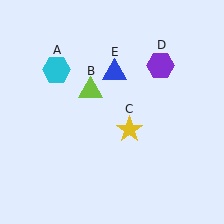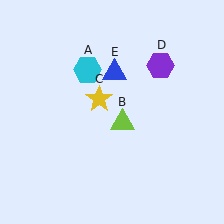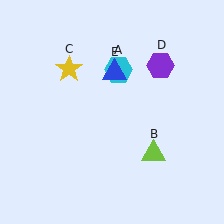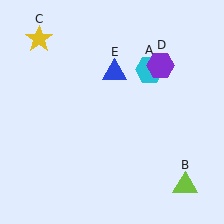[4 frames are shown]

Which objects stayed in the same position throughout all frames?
Purple hexagon (object D) and blue triangle (object E) remained stationary.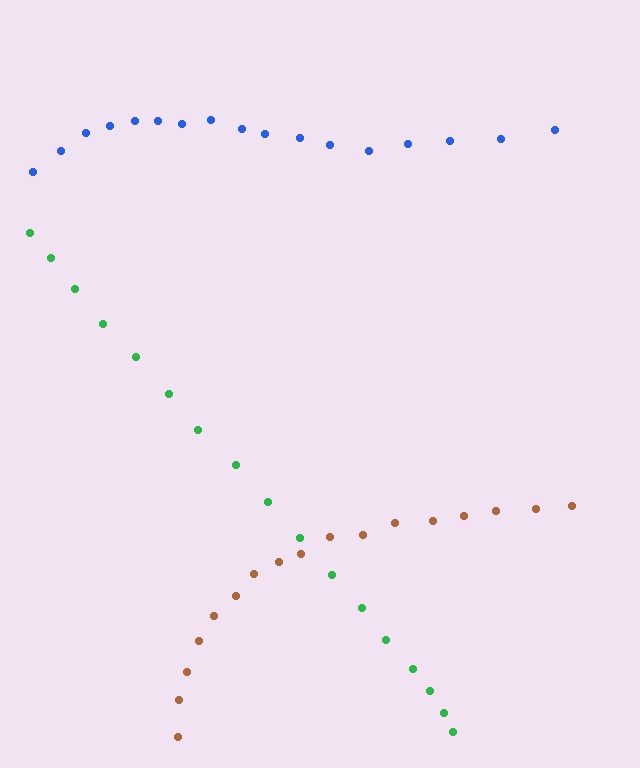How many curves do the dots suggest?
There are 3 distinct paths.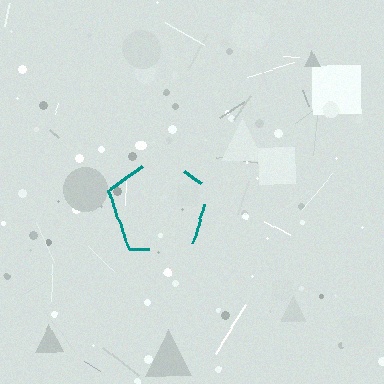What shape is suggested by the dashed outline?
The dashed outline suggests a pentagon.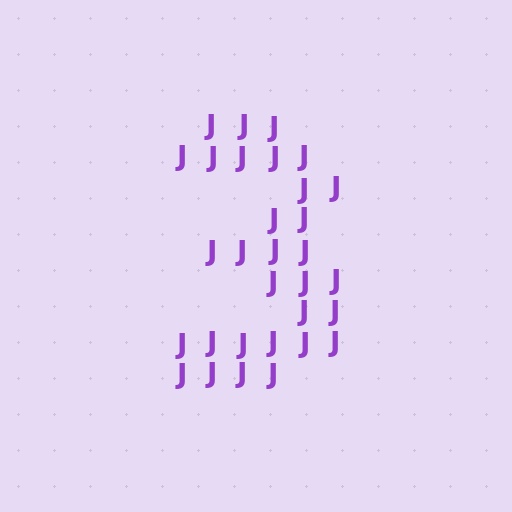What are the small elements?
The small elements are letter J's.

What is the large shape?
The large shape is the digit 3.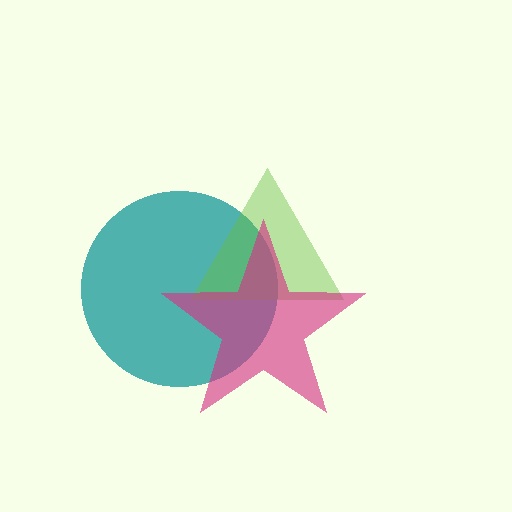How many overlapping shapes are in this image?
There are 3 overlapping shapes in the image.